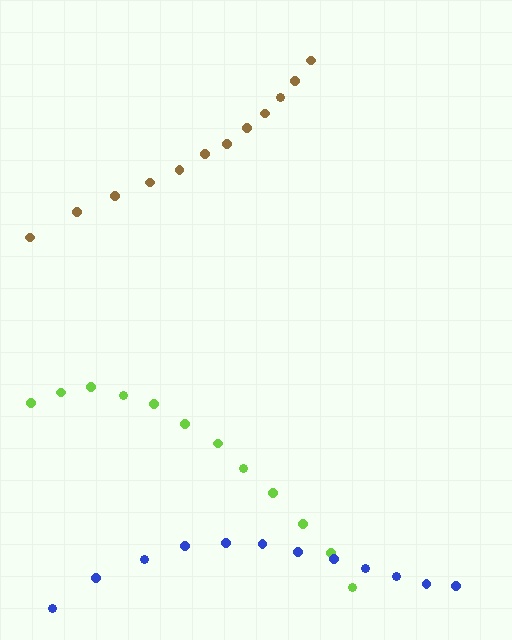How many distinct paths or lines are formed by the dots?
There are 3 distinct paths.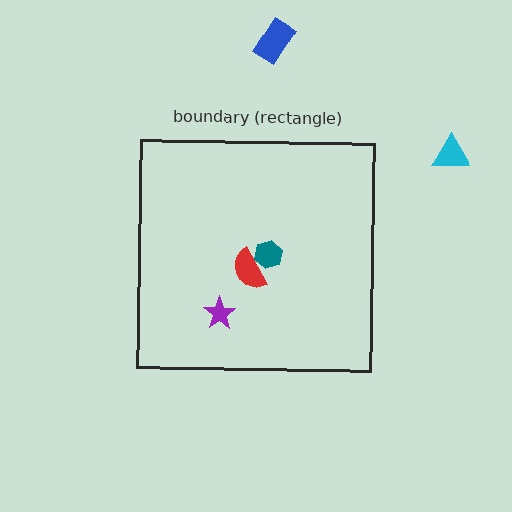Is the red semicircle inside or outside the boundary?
Inside.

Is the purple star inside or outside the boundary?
Inside.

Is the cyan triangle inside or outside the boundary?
Outside.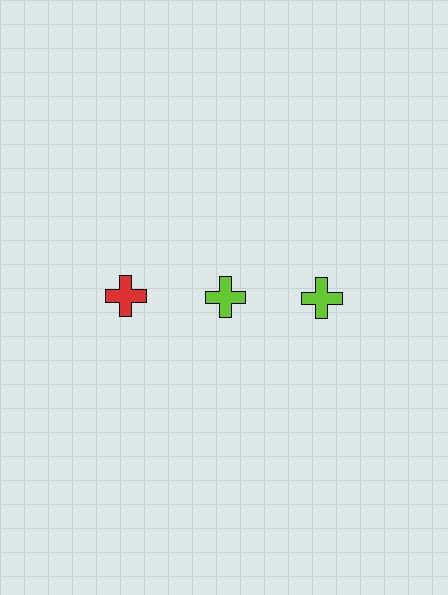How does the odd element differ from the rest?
It has a different color: red instead of lime.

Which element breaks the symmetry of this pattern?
The red cross in the top row, leftmost column breaks the symmetry. All other shapes are lime crosses.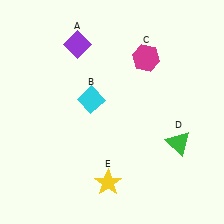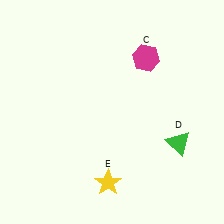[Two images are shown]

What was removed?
The cyan diamond (B), the purple diamond (A) were removed in Image 2.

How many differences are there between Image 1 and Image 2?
There are 2 differences between the two images.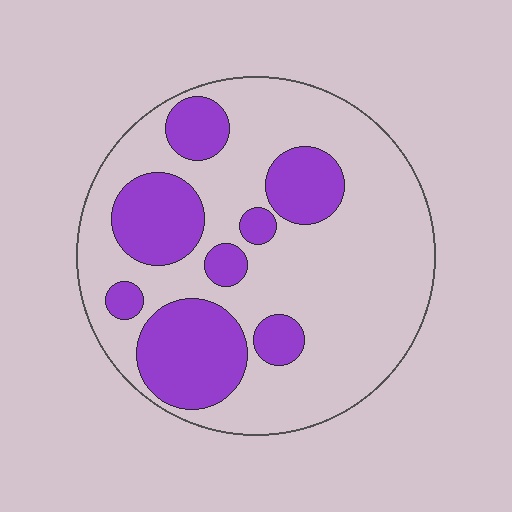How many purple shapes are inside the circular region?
8.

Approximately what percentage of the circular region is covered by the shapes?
Approximately 30%.